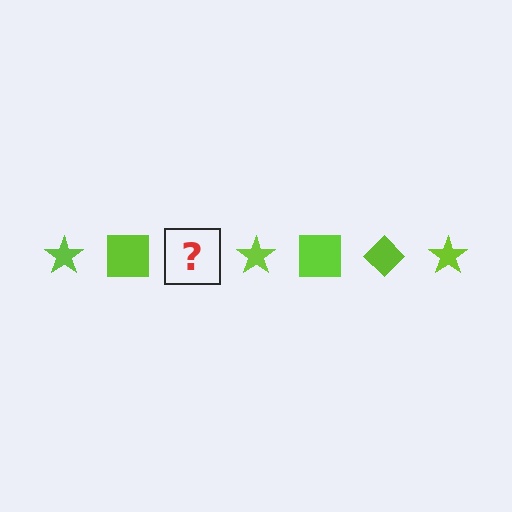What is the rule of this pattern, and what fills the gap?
The rule is that the pattern cycles through star, square, diamond shapes in lime. The gap should be filled with a lime diamond.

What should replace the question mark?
The question mark should be replaced with a lime diamond.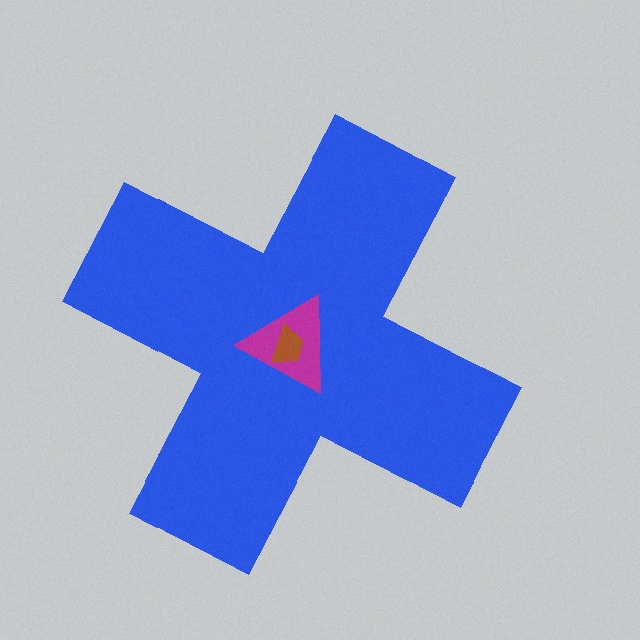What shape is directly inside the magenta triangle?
The brown trapezoid.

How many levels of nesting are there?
3.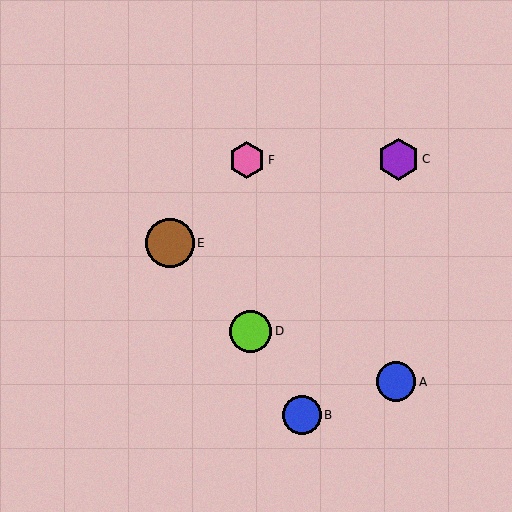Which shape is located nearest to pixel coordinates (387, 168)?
The purple hexagon (labeled C) at (398, 159) is nearest to that location.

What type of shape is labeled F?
Shape F is a pink hexagon.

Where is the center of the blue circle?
The center of the blue circle is at (302, 415).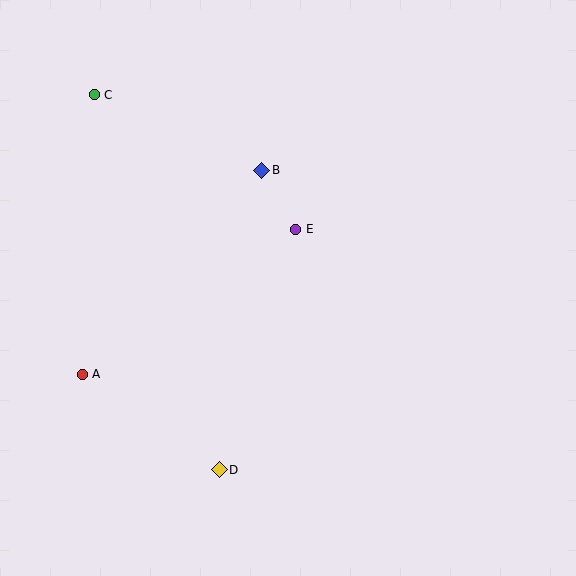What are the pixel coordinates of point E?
Point E is at (296, 229).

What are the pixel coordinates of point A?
Point A is at (82, 374).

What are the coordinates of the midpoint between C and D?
The midpoint between C and D is at (157, 282).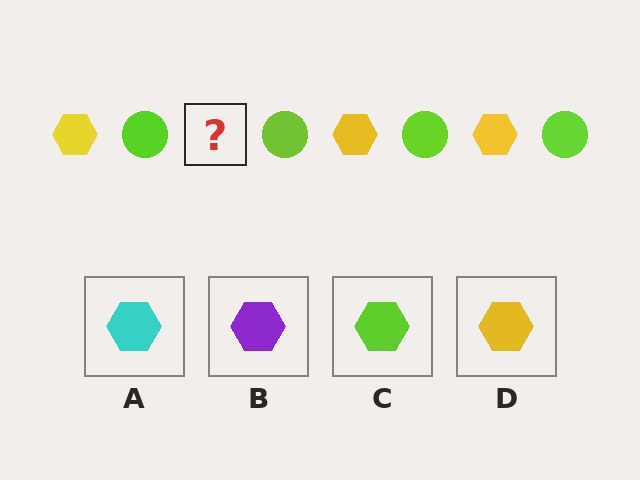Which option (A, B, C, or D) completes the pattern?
D.